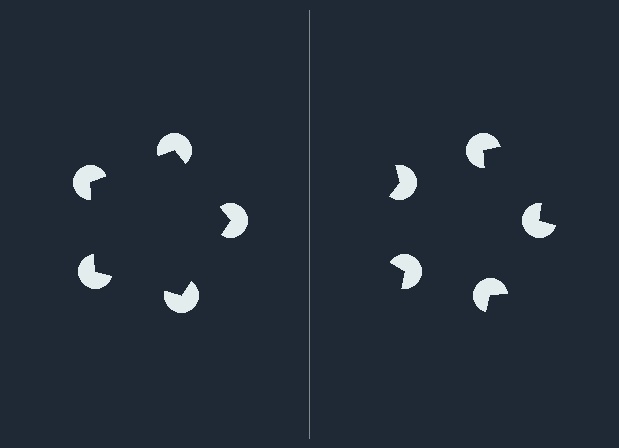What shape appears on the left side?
An illusory pentagon.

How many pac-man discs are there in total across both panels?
10 — 5 on each side.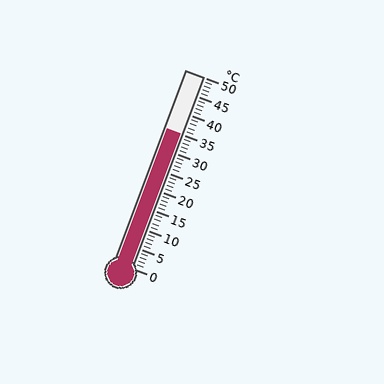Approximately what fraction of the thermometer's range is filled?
The thermometer is filled to approximately 70% of its range.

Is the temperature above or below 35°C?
The temperature is at 35°C.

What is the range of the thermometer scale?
The thermometer scale ranges from 0°C to 50°C.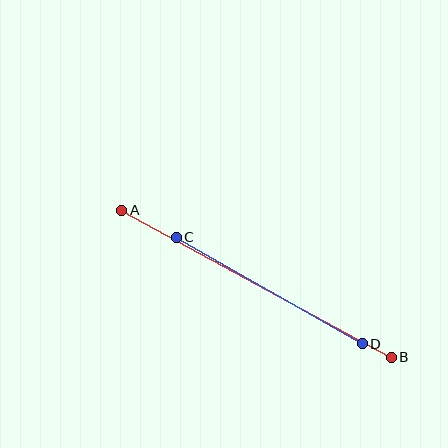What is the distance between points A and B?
The distance is approximately 307 pixels.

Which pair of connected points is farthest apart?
Points A and B are farthest apart.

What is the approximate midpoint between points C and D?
The midpoint is at approximately (269, 291) pixels.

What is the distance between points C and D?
The distance is approximately 214 pixels.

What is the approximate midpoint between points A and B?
The midpoint is at approximately (257, 284) pixels.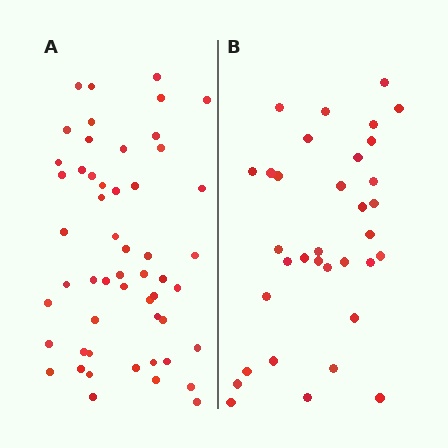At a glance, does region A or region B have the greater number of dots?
Region A (the left region) has more dots.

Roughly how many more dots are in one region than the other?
Region A has approximately 20 more dots than region B.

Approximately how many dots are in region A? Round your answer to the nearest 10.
About 50 dots. (The exact count is 53, which rounds to 50.)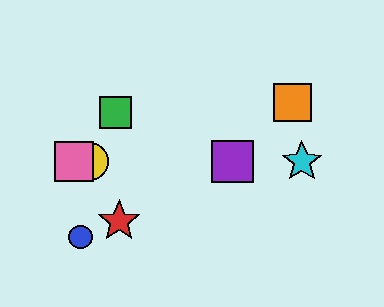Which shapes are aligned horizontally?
The yellow circle, the purple square, the cyan star, the pink square are aligned horizontally.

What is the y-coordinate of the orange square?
The orange square is at y≈102.